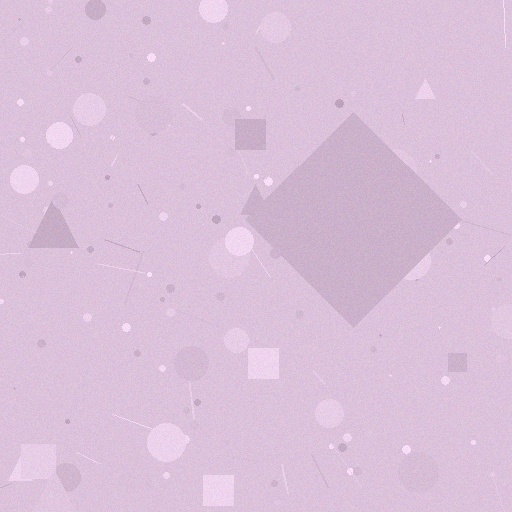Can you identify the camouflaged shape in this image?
The camouflaged shape is a diamond.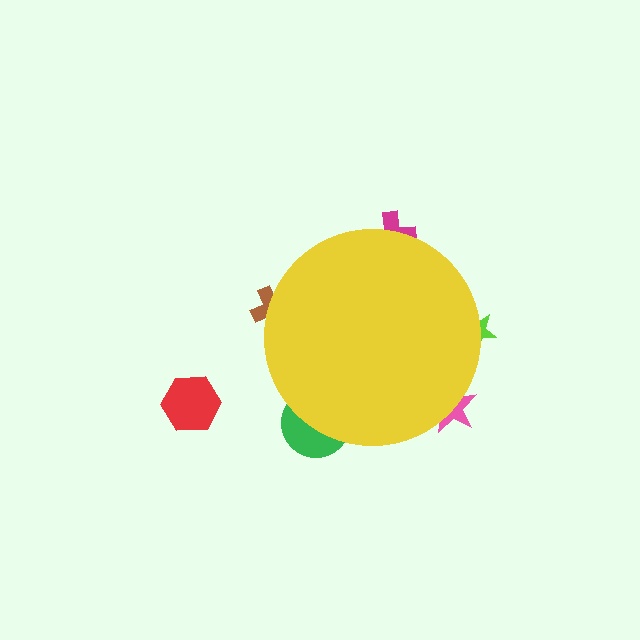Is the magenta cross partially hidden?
Yes, the magenta cross is partially hidden behind the yellow circle.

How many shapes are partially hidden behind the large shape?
5 shapes are partially hidden.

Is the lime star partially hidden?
Yes, the lime star is partially hidden behind the yellow circle.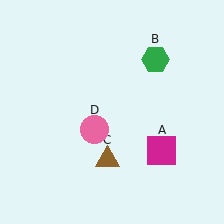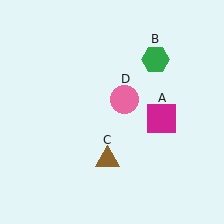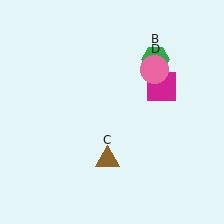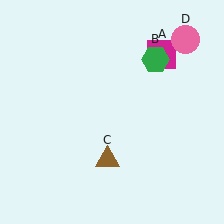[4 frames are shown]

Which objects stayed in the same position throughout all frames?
Green hexagon (object B) and brown triangle (object C) remained stationary.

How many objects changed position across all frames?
2 objects changed position: magenta square (object A), pink circle (object D).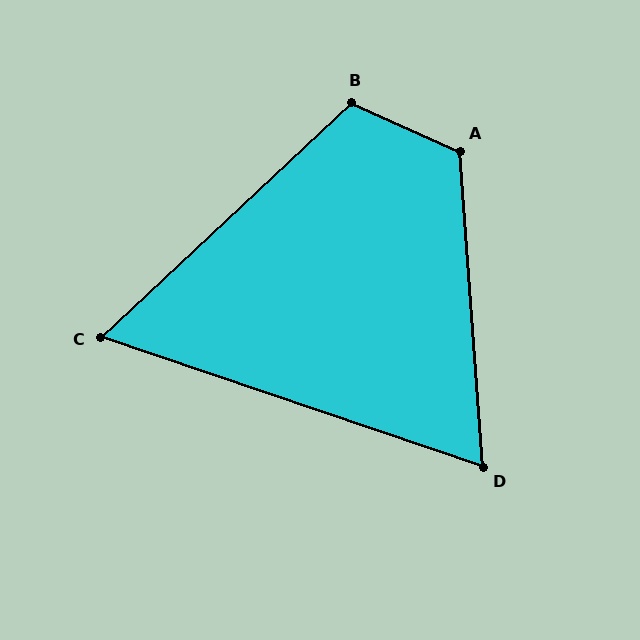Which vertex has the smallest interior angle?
C, at approximately 62 degrees.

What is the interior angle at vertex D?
Approximately 67 degrees (acute).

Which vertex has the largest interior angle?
A, at approximately 118 degrees.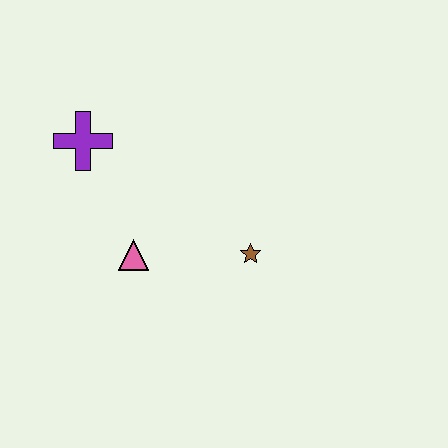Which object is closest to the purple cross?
The pink triangle is closest to the purple cross.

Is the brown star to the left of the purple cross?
No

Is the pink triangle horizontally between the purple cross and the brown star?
Yes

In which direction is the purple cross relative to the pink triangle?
The purple cross is above the pink triangle.